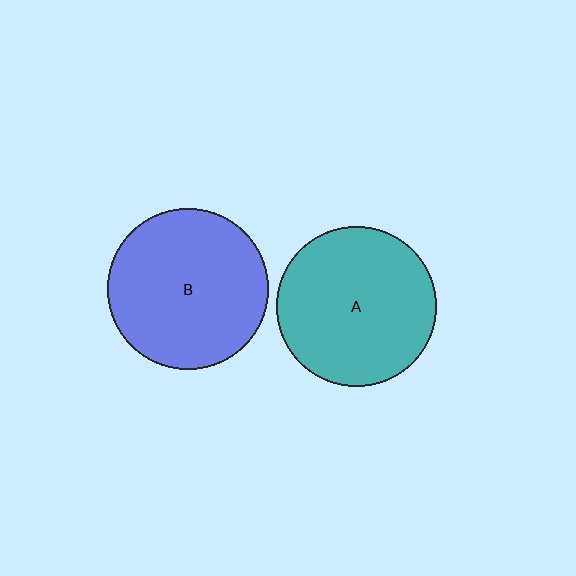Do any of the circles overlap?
No, none of the circles overlap.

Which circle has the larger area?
Circle B (blue).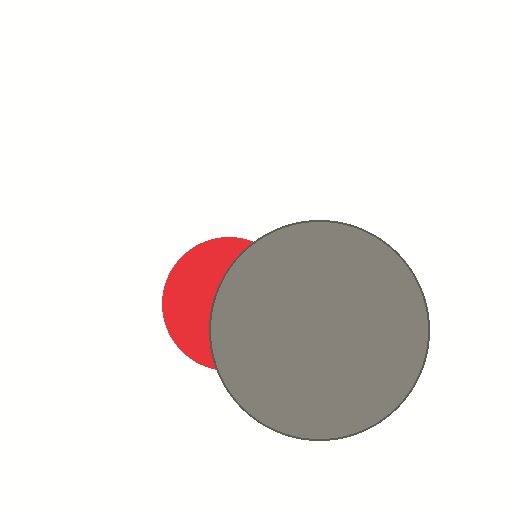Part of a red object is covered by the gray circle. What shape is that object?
It is a circle.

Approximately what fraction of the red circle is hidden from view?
Roughly 59% of the red circle is hidden behind the gray circle.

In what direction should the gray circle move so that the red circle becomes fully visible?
The gray circle should move right. That is the shortest direction to clear the overlap and leave the red circle fully visible.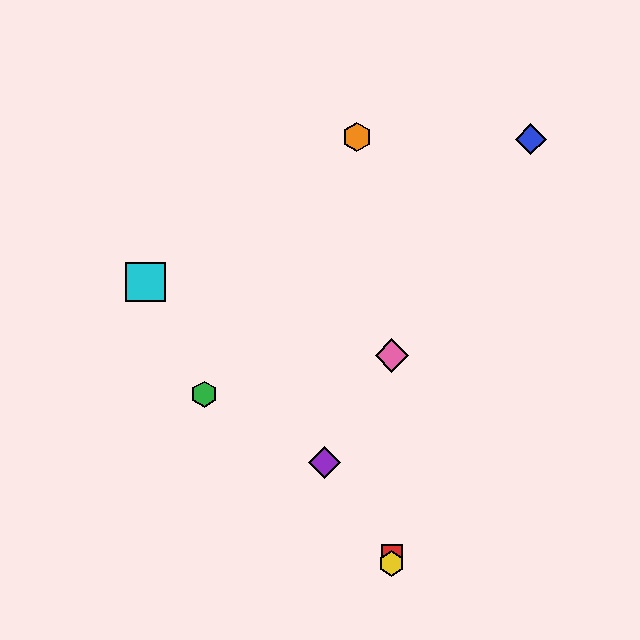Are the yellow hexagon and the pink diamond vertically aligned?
Yes, both are at x≈392.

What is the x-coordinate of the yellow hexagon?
The yellow hexagon is at x≈392.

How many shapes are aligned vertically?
3 shapes (the red square, the yellow hexagon, the pink diamond) are aligned vertically.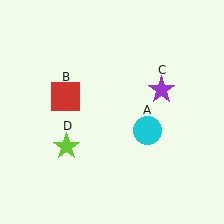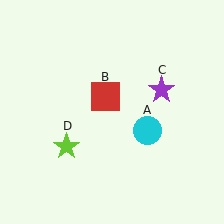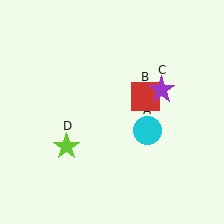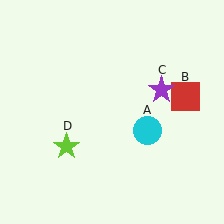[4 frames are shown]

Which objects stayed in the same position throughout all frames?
Cyan circle (object A) and purple star (object C) and lime star (object D) remained stationary.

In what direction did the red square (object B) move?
The red square (object B) moved right.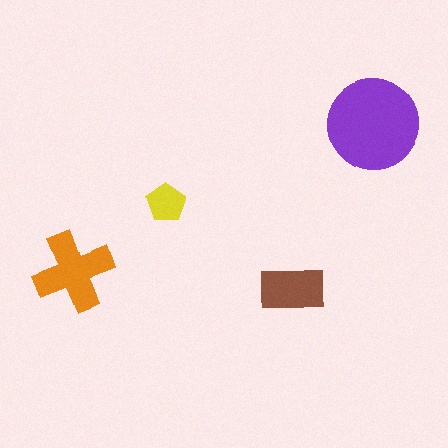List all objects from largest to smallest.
The purple circle, the orange cross, the brown rectangle, the yellow pentagon.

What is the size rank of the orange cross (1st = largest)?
2nd.